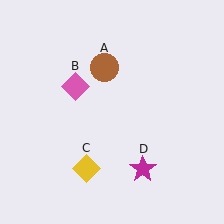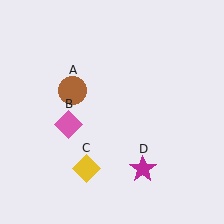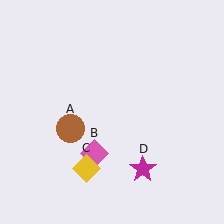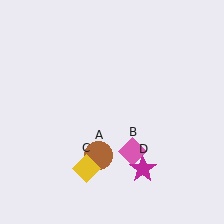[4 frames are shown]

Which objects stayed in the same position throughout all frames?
Yellow diamond (object C) and magenta star (object D) remained stationary.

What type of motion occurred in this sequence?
The brown circle (object A), pink diamond (object B) rotated counterclockwise around the center of the scene.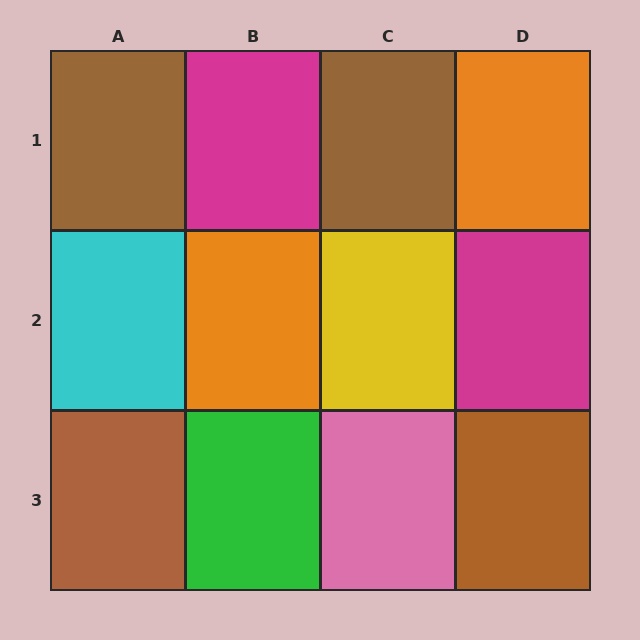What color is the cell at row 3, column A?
Brown.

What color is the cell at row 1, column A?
Brown.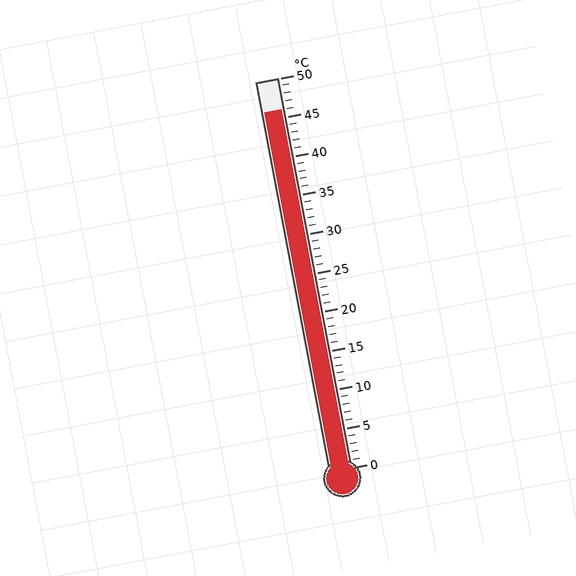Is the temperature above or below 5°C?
The temperature is above 5°C.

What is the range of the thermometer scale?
The thermometer scale ranges from 0°C to 50°C.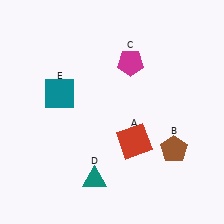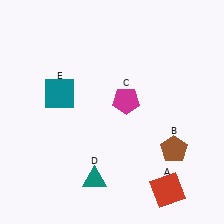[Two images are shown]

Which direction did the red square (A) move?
The red square (A) moved down.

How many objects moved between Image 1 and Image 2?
2 objects moved between the two images.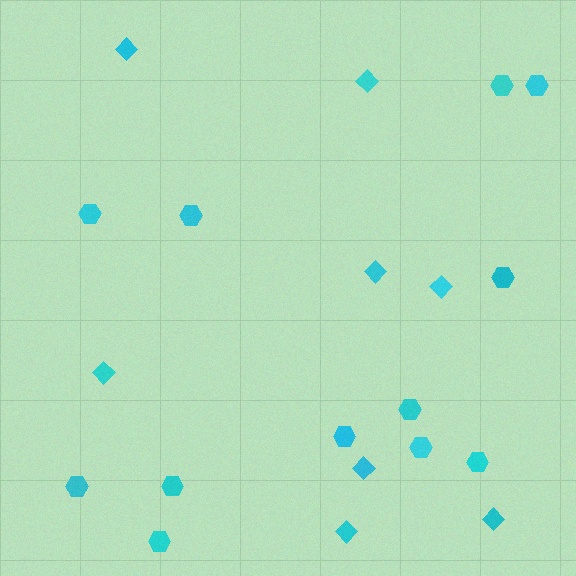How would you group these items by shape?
There are 2 groups: one group of diamonds (8) and one group of hexagons (12).